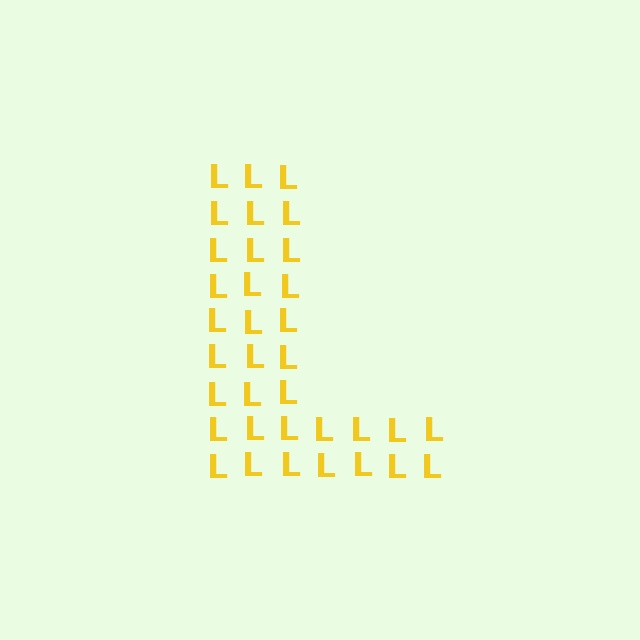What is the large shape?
The large shape is the letter L.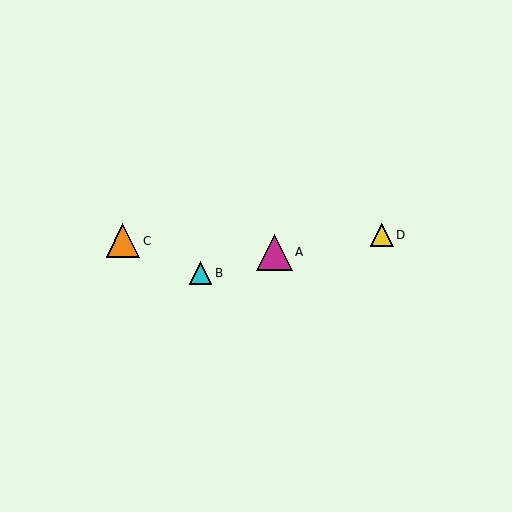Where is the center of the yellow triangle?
The center of the yellow triangle is at (382, 235).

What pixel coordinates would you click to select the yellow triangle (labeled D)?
Click at (382, 235) to select the yellow triangle D.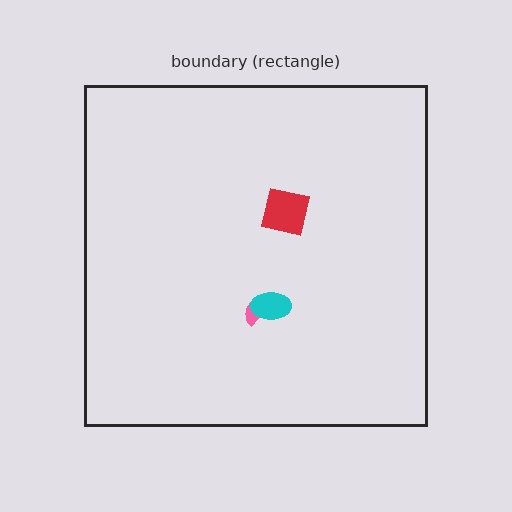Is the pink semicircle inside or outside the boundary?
Inside.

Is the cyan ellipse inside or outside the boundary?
Inside.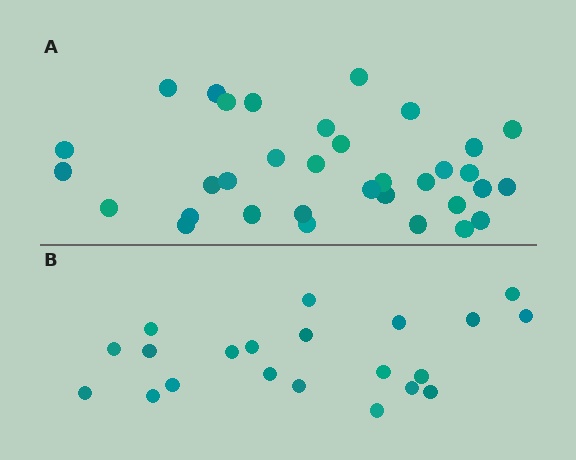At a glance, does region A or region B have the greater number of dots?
Region A (the top region) has more dots.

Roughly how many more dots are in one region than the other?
Region A has approximately 15 more dots than region B.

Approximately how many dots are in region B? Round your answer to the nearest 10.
About 20 dots. (The exact count is 21, which rounds to 20.)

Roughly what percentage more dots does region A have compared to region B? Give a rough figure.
About 60% more.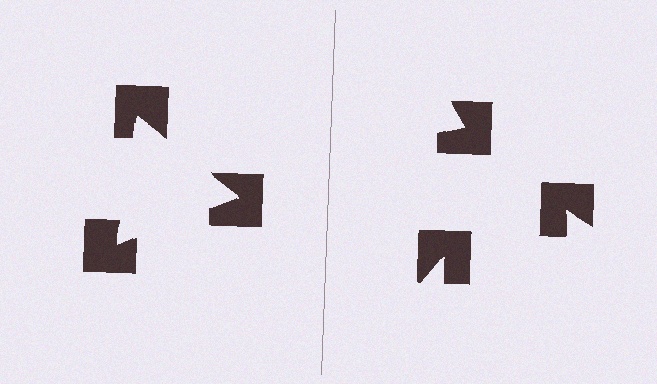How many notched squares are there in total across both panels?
6 — 3 on each side.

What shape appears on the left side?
An illusory triangle.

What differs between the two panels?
The notched squares are positioned identically on both sides; only the wedge orientations differ. On the left they align to a triangle; on the right they are misaligned.